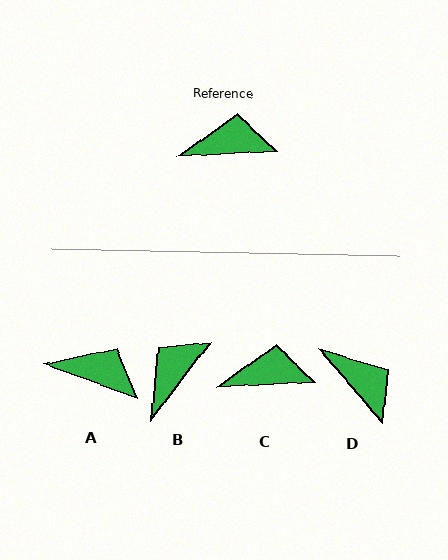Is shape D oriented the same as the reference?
No, it is off by about 53 degrees.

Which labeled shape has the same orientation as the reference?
C.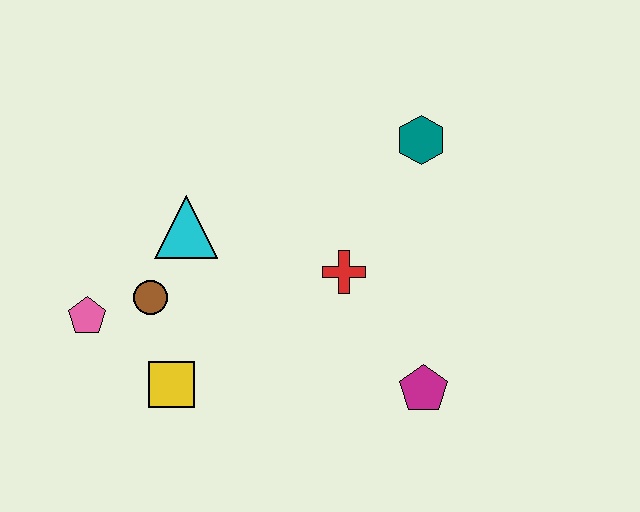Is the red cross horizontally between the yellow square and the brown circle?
No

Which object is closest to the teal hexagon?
The red cross is closest to the teal hexagon.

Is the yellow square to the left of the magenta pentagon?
Yes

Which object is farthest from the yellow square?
The teal hexagon is farthest from the yellow square.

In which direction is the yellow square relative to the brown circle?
The yellow square is below the brown circle.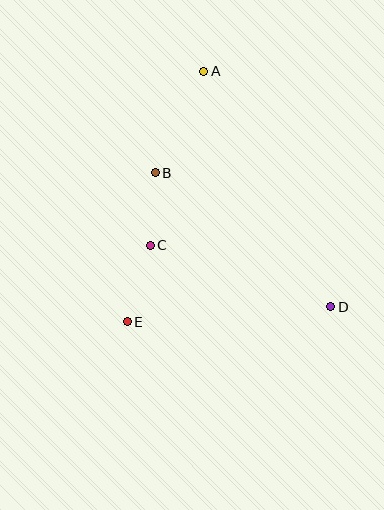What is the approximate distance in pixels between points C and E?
The distance between C and E is approximately 80 pixels.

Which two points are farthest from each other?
Points A and D are farthest from each other.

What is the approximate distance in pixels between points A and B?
The distance between A and B is approximately 113 pixels.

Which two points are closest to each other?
Points B and C are closest to each other.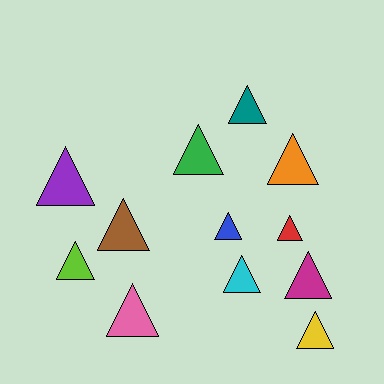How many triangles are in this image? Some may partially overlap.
There are 12 triangles.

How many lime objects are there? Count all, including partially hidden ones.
There is 1 lime object.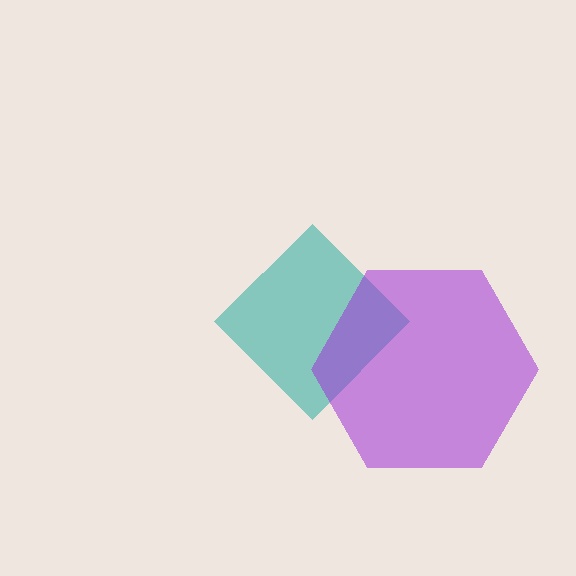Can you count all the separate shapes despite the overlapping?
Yes, there are 2 separate shapes.